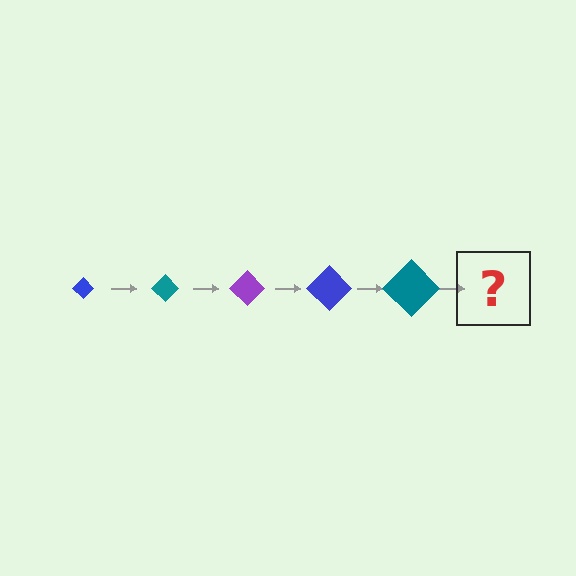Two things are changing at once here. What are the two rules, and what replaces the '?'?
The two rules are that the diamond grows larger each step and the color cycles through blue, teal, and purple. The '?' should be a purple diamond, larger than the previous one.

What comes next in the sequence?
The next element should be a purple diamond, larger than the previous one.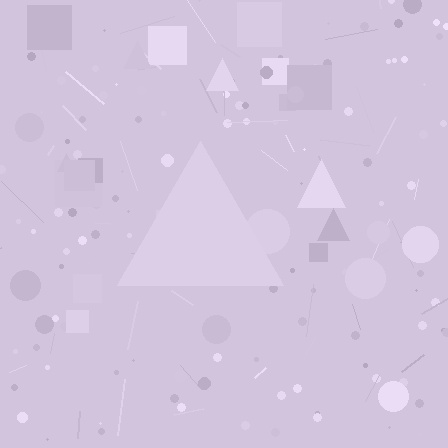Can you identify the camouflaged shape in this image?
The camouflaged shape is a triangle.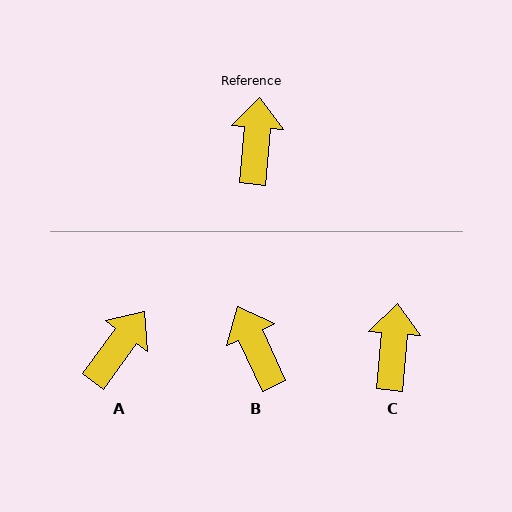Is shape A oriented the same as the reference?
No, it is off by about 31 degrees.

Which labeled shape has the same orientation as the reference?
C.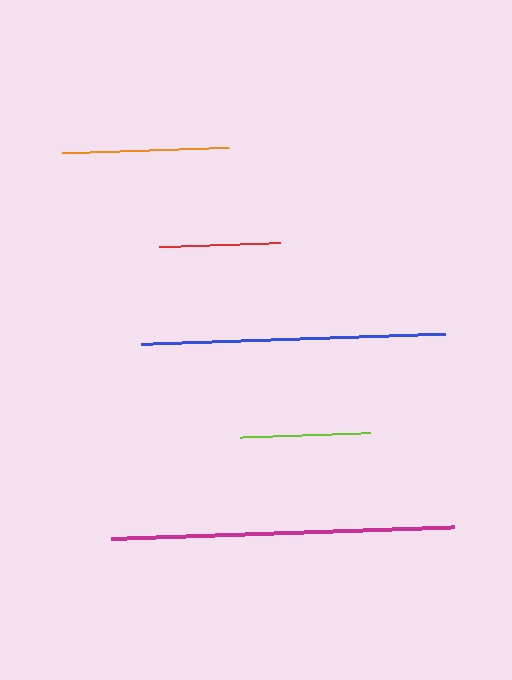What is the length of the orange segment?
The orange segment is approximately 167 pixels long.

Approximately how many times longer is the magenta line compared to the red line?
The magenta line is approximately 2.8 times the length of the red line.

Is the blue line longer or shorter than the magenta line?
The magenta line is longer than the blue line.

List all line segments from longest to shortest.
From longest to shortest: magenta, blue, orange, lime, red.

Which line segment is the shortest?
The red line is the shortest at approximately 121 pixels.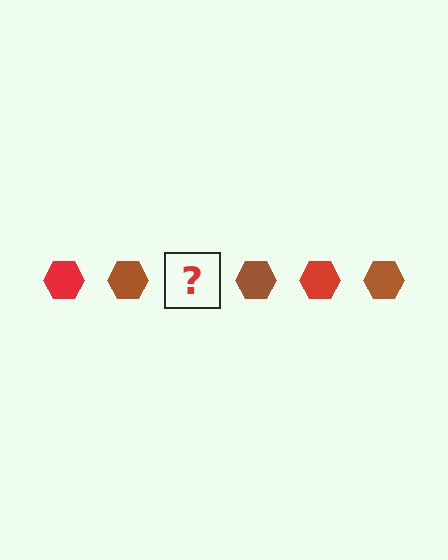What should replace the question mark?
The question mark should be replaced with a red hexagon.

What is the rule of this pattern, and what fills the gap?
The rule is that the pattern cycles through red, brown hexagons. The gap should be filled with a red hexagon.